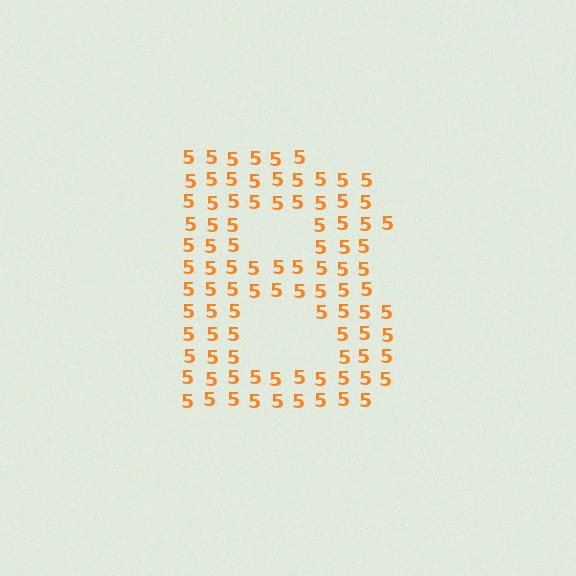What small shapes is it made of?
It is made of small digit 5's.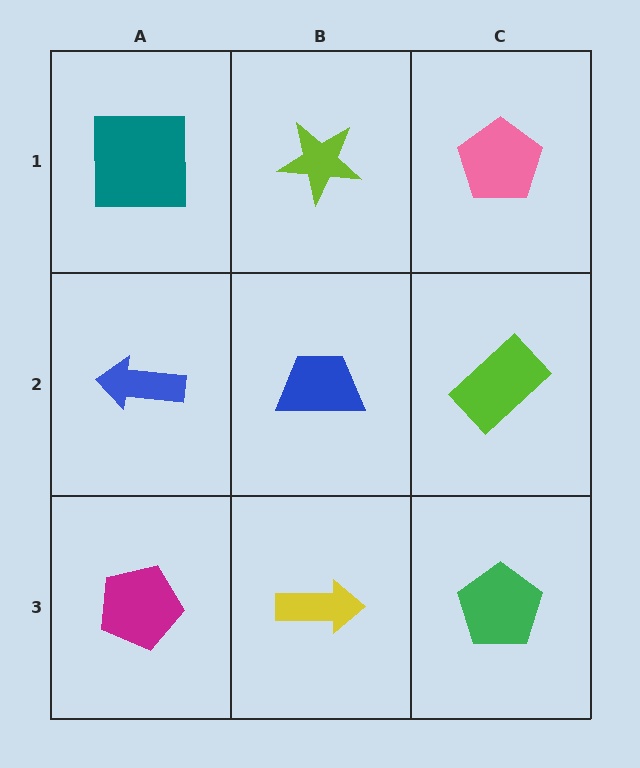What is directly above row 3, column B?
A blue trapezoid.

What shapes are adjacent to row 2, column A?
A teal square (row 1, column A), a magenta pentagon (row 3, column A), a blue trapezoid (row 2, column B).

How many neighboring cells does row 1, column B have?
3.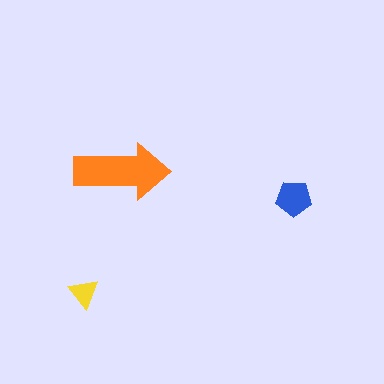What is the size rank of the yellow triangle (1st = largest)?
3rd.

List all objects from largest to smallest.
The orange arrow, the blue pentagon, the yellow triangle.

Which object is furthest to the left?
The yellow triangle is leftmost.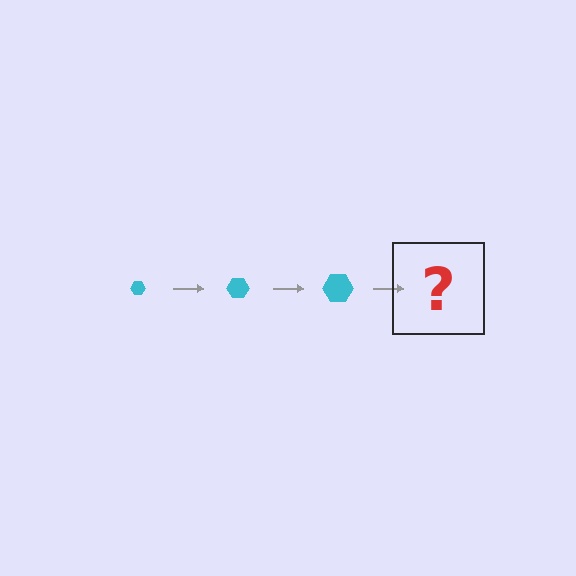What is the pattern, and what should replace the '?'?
The pattern is that the hexagon gets progressively larger each step. The '?' should be a cyan hexagon, larger than the previous one.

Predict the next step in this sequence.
The next step is a cyan hexagon, larger than the previous one.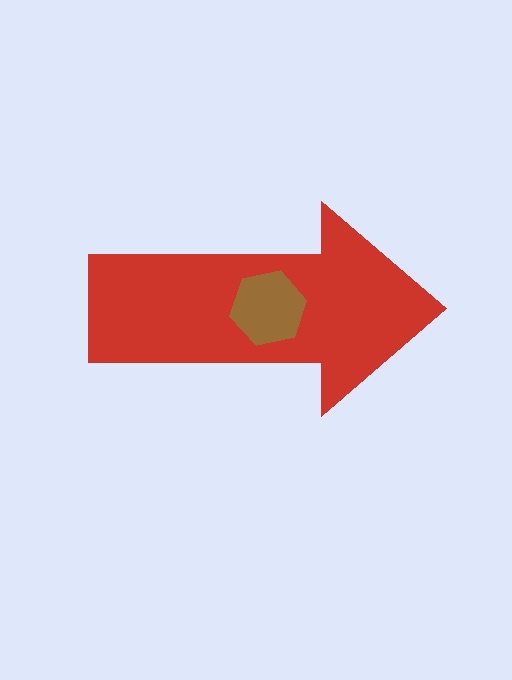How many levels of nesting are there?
2.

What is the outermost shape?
The red arrow.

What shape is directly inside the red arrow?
The brown hexagon.